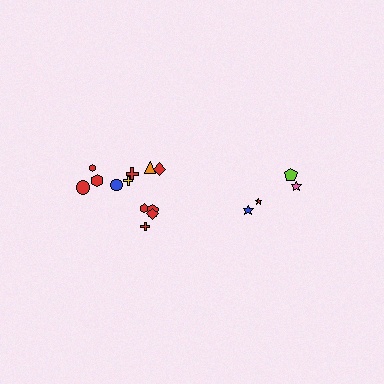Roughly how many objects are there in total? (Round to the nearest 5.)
Roughly 15 objects in total.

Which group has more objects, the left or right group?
The left group.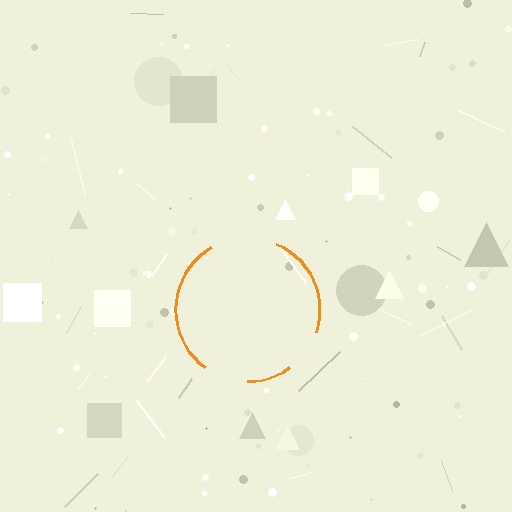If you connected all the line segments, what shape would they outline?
They would outline a circle.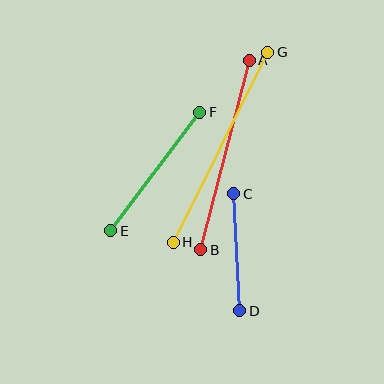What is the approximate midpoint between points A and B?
The midpoint is at approximately (225, 155) pixels.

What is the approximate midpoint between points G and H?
The midpoint is at approximately (221, 147) pixels.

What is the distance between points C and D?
The distance is approximately 117 pixels.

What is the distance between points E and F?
The distance is approximately 148 pixels.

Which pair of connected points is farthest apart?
Points G and H are farthest apart.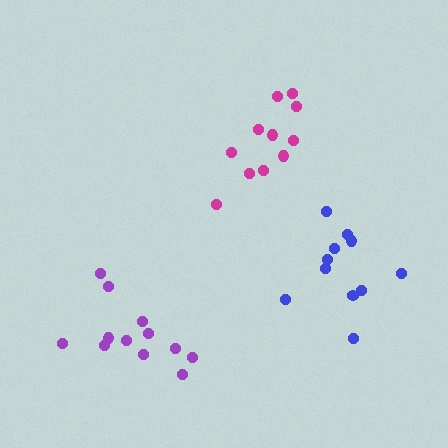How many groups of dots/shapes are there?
There are 3 groups.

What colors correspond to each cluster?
The clusters are colored: purple, magenta, blue.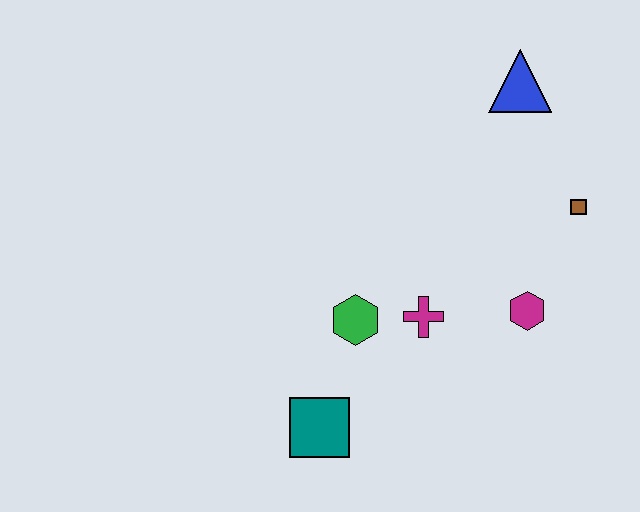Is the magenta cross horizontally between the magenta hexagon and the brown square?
No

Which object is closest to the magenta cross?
The green hexagon is closest to the magenta cross.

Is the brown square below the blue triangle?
Yes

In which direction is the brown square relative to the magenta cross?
The brown square is to the right of the magenta cross.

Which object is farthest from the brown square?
The teal square is farthest from the brown square.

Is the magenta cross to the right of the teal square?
Yes